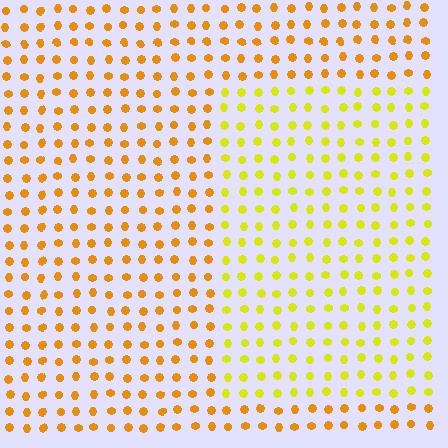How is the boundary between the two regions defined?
The boundary is defined purely by a slight shift in hue (about 29 degrees). Spacing, size, and orientation are identical on both sides.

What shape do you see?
I see a rectangle.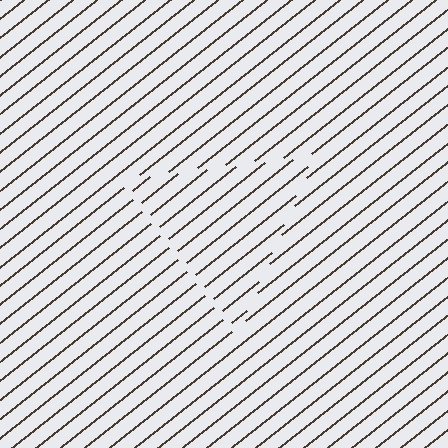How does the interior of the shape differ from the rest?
The interior of the shape contains the same grating, shifted by half a period — the contour is defined by the phase discontinuity where line-ends from the inner and outer gratings abut.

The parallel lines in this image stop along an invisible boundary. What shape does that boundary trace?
An illusory triangle. The interior of the shape contains the same grating, shifted by half a period — the contour is defined by the phase discontinuity where line-ends from the inner and outer gratings abut.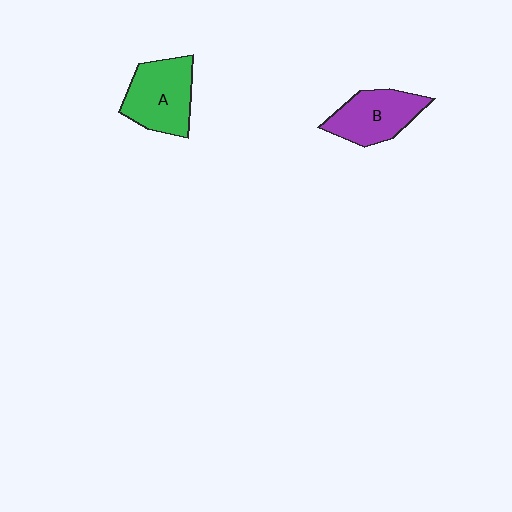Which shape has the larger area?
Shape A (green).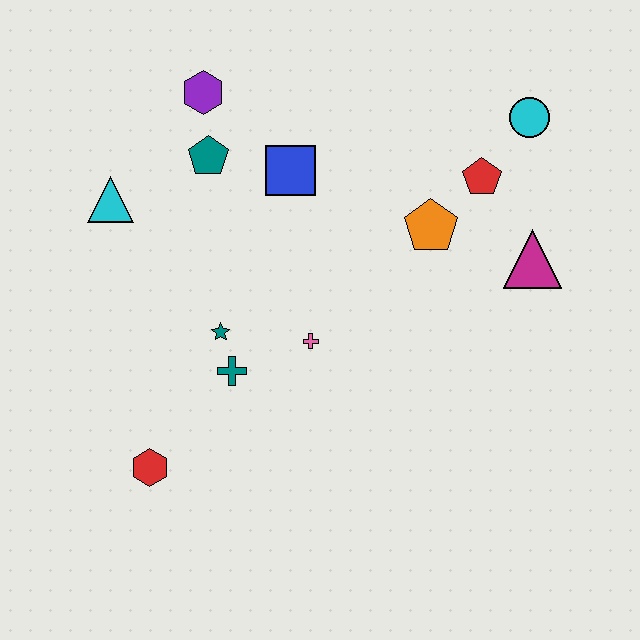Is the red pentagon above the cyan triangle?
Yes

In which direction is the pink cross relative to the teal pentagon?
The pink cross is below the teal pentagon.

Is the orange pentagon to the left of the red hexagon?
No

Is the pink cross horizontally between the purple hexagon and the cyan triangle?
No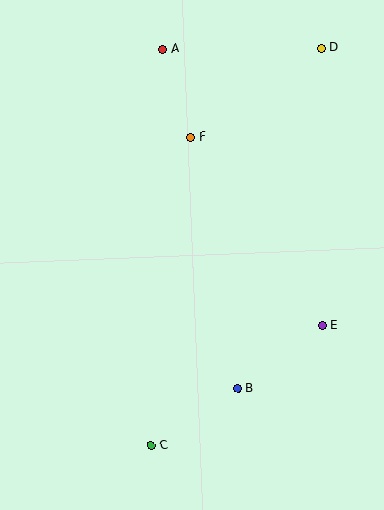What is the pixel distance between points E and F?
The distance between E and F is 230 pixels.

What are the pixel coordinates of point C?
Point C is at (151, 445).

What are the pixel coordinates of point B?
Point B is at (238, 388).